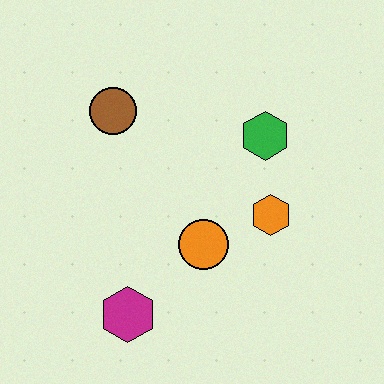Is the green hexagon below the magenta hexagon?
No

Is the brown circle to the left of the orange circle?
Yes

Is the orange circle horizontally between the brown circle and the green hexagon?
Yes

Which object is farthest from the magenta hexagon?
The green hexagon is farthest from the magenta hexagon.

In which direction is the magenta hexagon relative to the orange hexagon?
The magenta hexagon is to the left of the orange hexagon.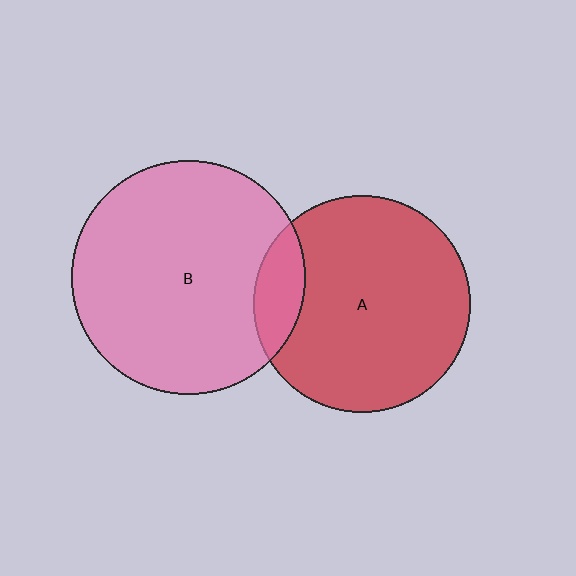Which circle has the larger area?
Circle B (pink).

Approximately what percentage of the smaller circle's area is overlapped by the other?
Approximately 15%.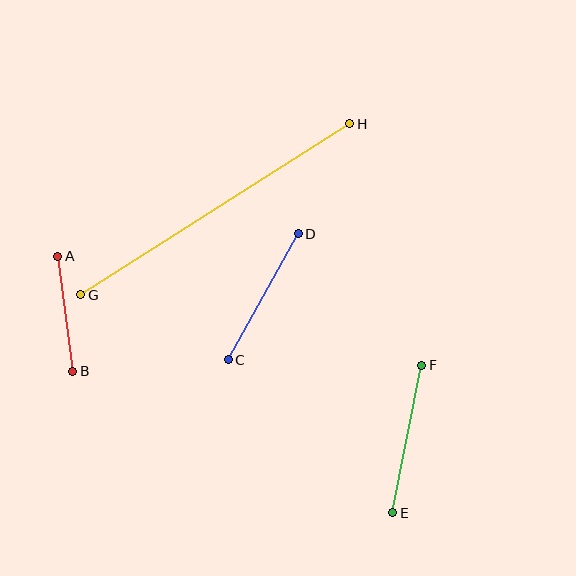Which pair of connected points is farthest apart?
Points G and H are farthest apart.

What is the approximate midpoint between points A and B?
The midpoint is at approximately (65, 314) pixels.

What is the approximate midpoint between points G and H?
The midpoint is at approximately (215, 209) pixels.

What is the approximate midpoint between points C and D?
The midpoint is at approximately (263, 297) pixels.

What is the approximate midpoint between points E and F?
The midpoint is at approximately (407, 439) pixels.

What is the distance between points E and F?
The distance is approximately 151 pixels.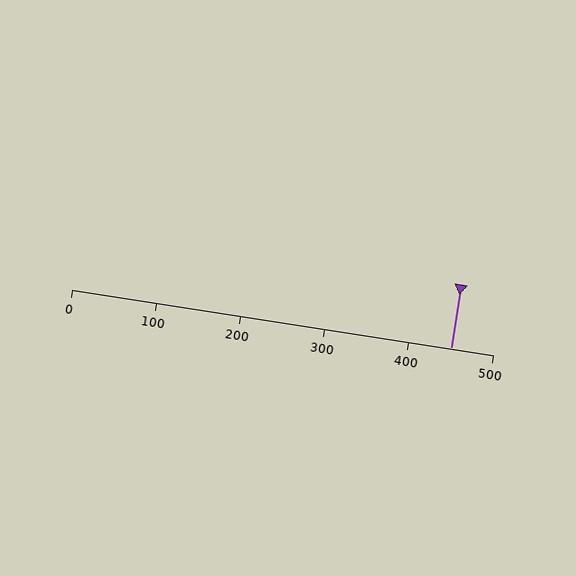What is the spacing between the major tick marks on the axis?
The major ticks are spaced 100 apart.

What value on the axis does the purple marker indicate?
The marker indicates approximately 450.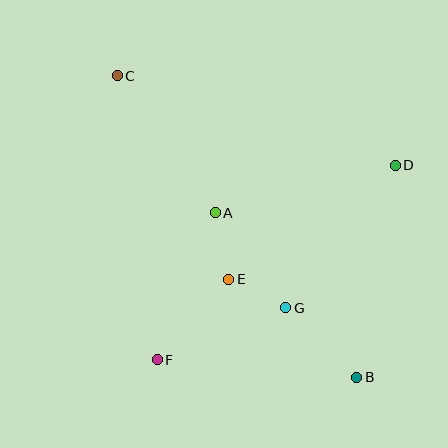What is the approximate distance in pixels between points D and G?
The distance between D and G is approximately 180 pixels.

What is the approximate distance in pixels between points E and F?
The distance between E and F is approximately 108 pixels.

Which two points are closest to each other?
Points E and G are closest to each other.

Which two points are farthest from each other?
Points B and C are farthest from each other.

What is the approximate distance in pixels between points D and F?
The distance between D and F is approximately 307 pixels.